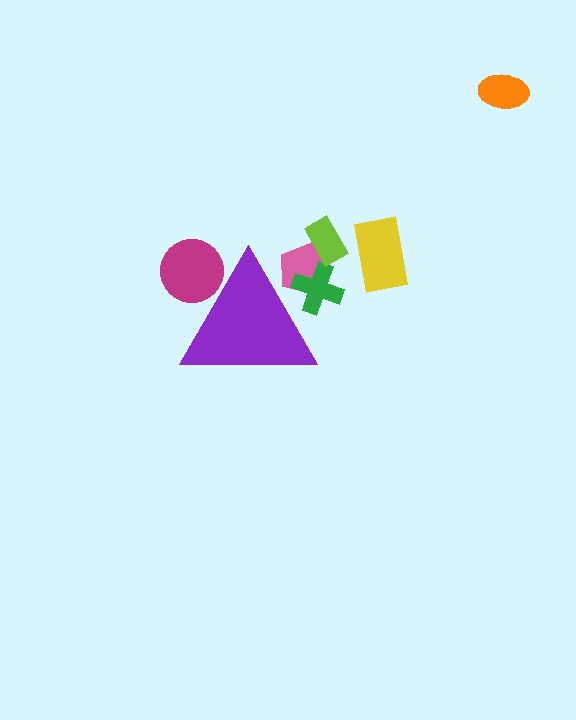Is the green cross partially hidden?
Yes, the green cross is partially hidden behind the purple triangle.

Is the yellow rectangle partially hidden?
No, the yellow rectangle is fully visible.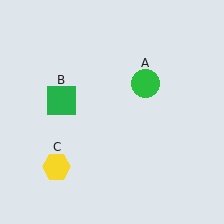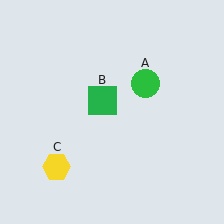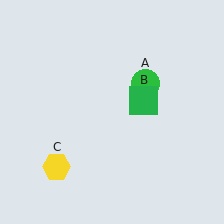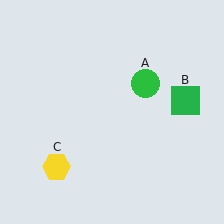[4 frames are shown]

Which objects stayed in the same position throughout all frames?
Green circle (object A) and yellow hexagon (object C) remained stationary.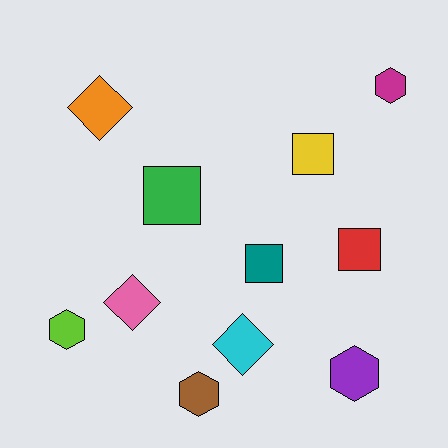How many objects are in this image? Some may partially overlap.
There are 11 objects.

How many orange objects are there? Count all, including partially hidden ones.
There is 1 orange object.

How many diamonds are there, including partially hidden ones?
There are 3 diamonds.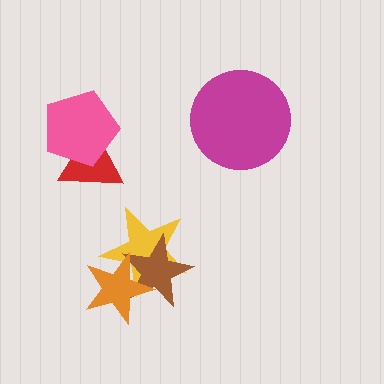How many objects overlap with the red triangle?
1 object overlaps with the red triangle.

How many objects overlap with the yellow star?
2 objects overlap with the yellow star.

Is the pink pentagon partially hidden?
No, no other shape covers it.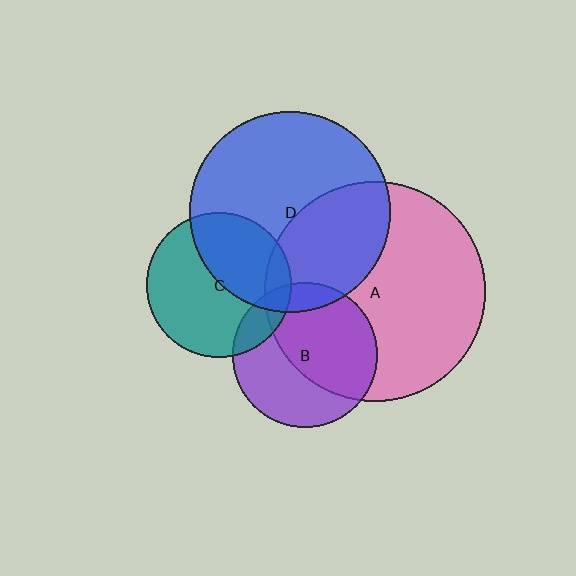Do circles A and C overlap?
Yes.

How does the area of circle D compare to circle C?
Approximately 1.9 times.